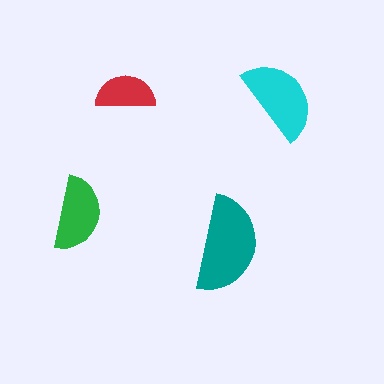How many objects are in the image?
There are 4 objects in the image.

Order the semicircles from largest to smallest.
the teal one, the cyan one, the green one, the red one.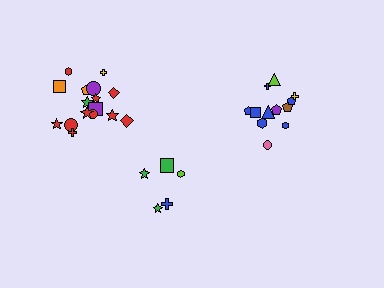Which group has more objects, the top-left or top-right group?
The top-left group.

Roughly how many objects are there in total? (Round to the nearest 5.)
Roughly 35 objects in total.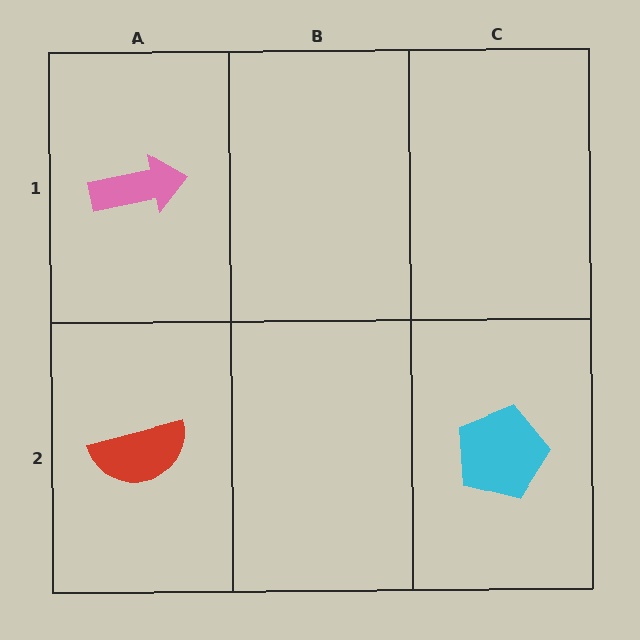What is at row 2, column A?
A red semicircle.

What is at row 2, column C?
A cyan pentagon.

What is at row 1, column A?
A pink arrow.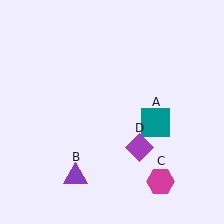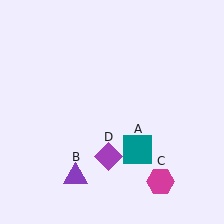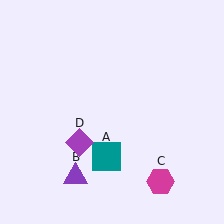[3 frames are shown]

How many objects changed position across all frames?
2 objects changed position: teal square (object A), purple diamond (object D).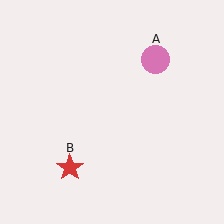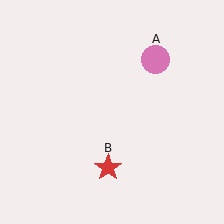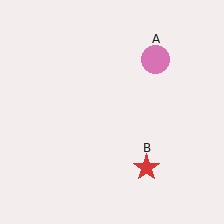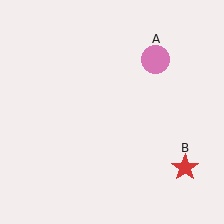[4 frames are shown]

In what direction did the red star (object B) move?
The red star (object B) moved right.